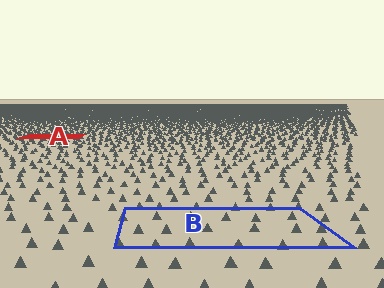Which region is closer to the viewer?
Region B is closer. The texture elements there are larger and more spread out.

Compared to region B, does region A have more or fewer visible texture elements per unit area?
Region A has more texture elements per unit area — they are packed more densely because it is farther away.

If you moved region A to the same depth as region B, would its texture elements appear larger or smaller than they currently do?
They would appear larger. At a closer depth, the same texture elements are projected at a bigger on-screen size.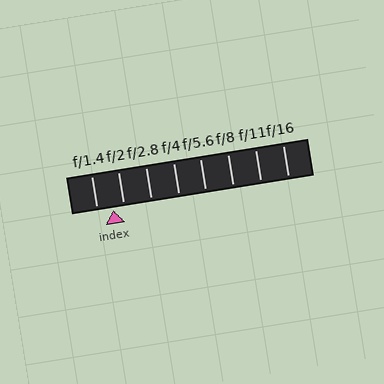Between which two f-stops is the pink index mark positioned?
The index mark is between f/1.4 and f/2.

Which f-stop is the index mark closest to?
The index mark is closest to f/2.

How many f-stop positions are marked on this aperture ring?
There are 8 f-stop positions marked.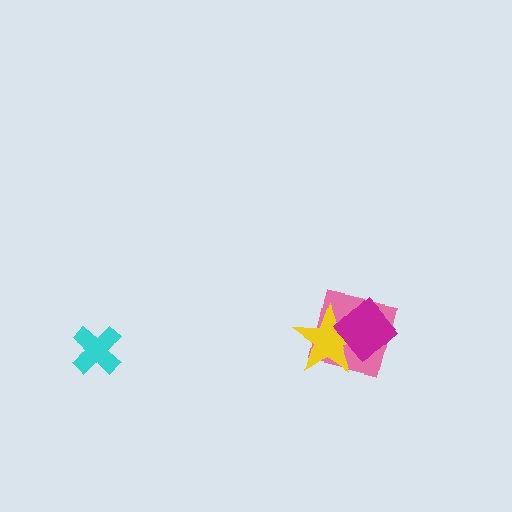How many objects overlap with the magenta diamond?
2 objects overlap with the magenta diamond.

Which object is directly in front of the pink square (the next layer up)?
The yellow star is directly in front of the pink square.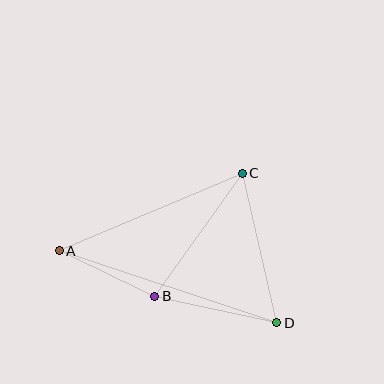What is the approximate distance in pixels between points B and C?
The distance between B and C is approximately 151 pixels.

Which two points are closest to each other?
Points A and B are closest to each other.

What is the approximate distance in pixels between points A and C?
The distance between A and C is approximately 199 pixels.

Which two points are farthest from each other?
Points A and D are farthest from each other.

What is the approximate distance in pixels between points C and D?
The distance between C and D is approximately 153 pixels.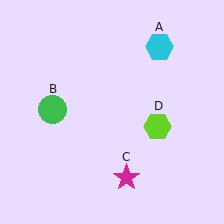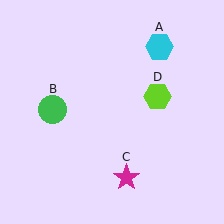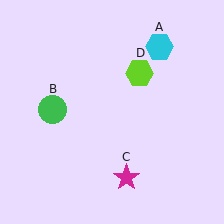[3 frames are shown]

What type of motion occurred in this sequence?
The lime hexagon (object D) rotated counterclockwise around the center of the scene.